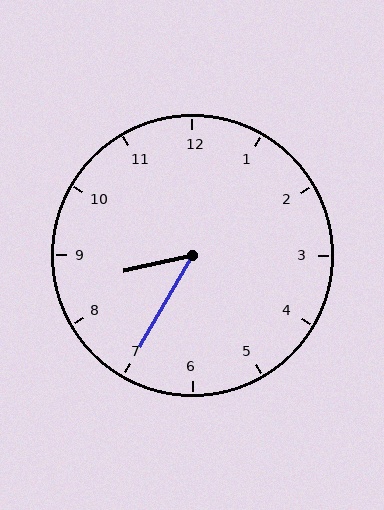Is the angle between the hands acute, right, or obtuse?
It is acute.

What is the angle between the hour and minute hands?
Approximately 48 degrees.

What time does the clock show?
8:35.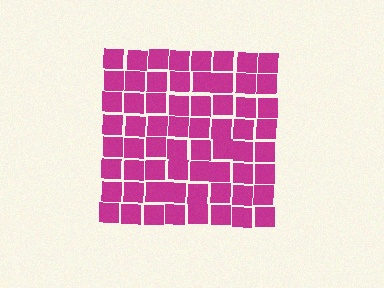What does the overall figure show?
The overall figure shows a square.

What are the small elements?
The small elements are squares.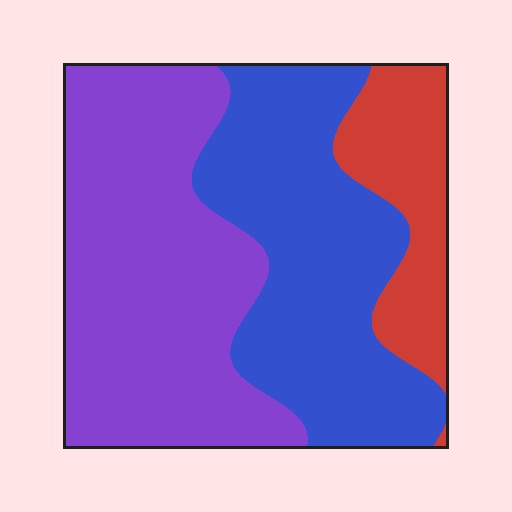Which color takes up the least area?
Red, at roughly 15%.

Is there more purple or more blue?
Purple.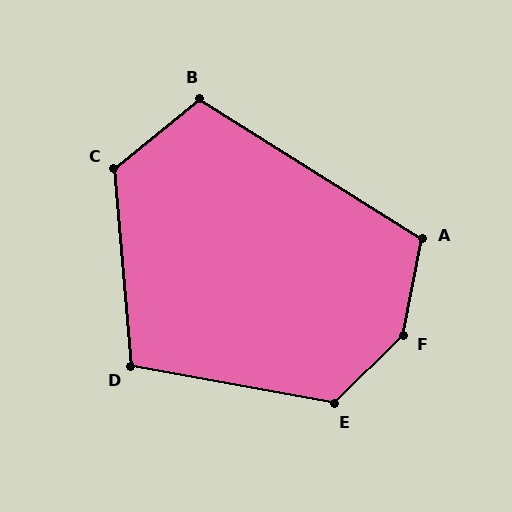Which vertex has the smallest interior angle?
D, at approximately 105 degrees.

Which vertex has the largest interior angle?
F, at approximately 146 degrees.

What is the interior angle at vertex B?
Approximately 109 degrees (obtuse).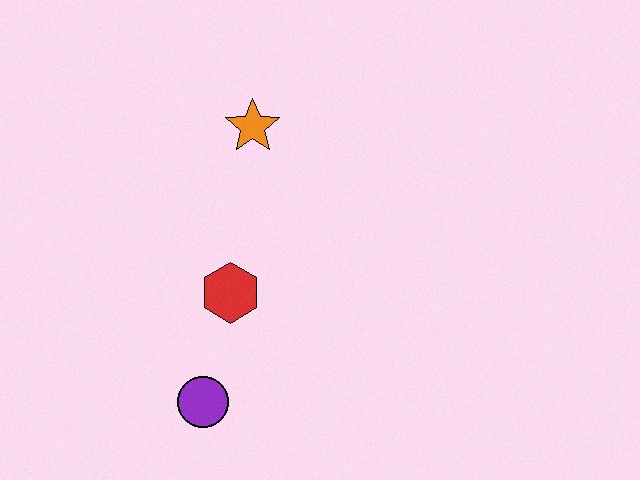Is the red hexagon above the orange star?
No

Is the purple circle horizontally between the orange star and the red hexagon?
No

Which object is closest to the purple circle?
The red hexagon is closest to the purple circle.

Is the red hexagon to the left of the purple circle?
No